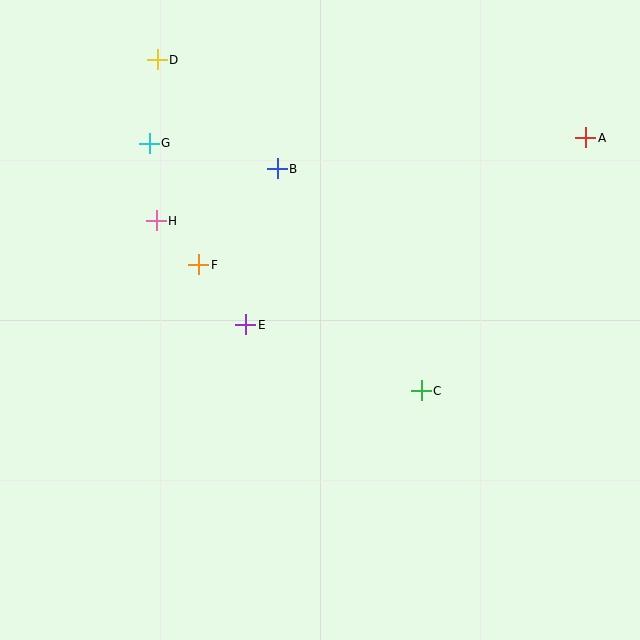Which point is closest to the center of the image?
Point E at (246, 325) is closest to the center.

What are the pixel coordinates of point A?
Point A is at (586, 138).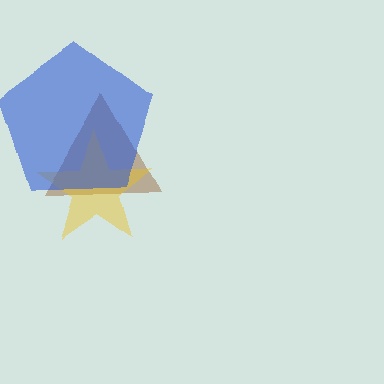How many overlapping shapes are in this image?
There are 3 overlapping shapes in the image.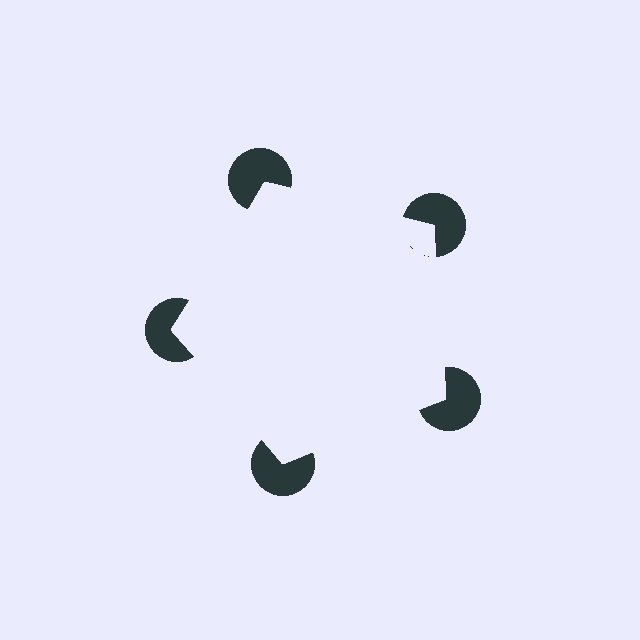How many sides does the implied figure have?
5 sides.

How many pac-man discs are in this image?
There are 5 — one at each vertex of the illusory pentagon.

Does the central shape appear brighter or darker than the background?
It typically appears slightly brighter than the background, even though no actual brightness change is drawn.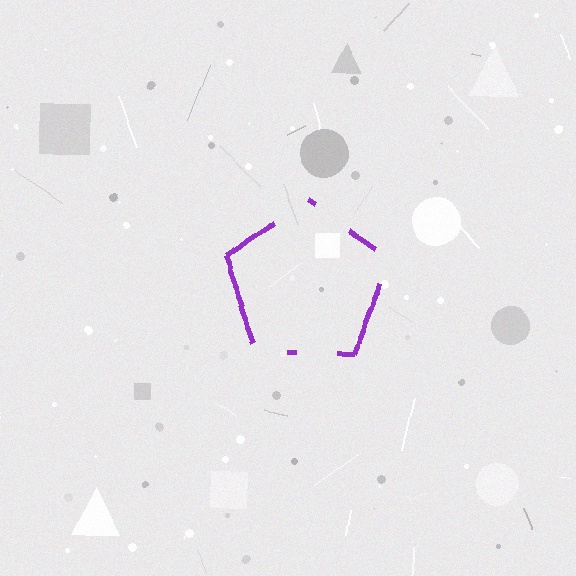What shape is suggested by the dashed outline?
The dashed outline suggests a pentagon.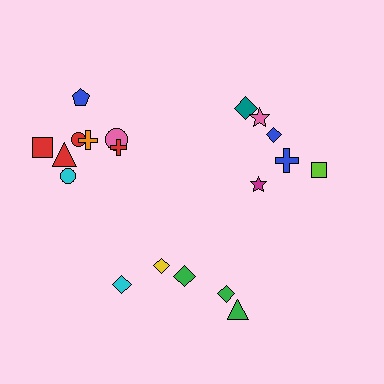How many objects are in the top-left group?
There are 8 objects.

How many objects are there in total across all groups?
There are 19 objects.